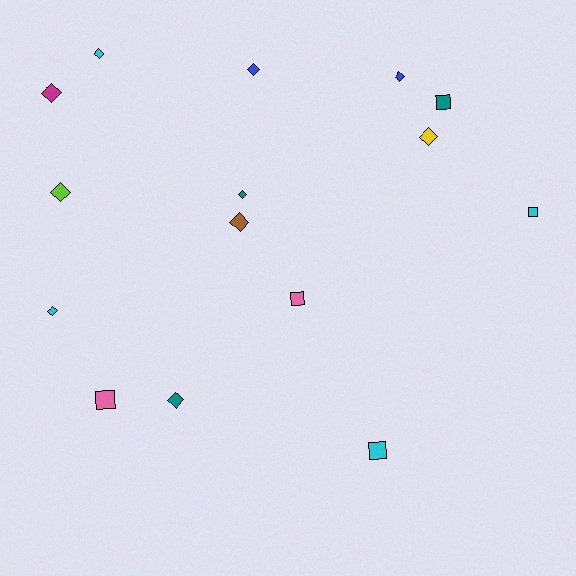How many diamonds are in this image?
There are 10 diamonds.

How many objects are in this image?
There are 15 objects.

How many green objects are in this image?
There are no green objects.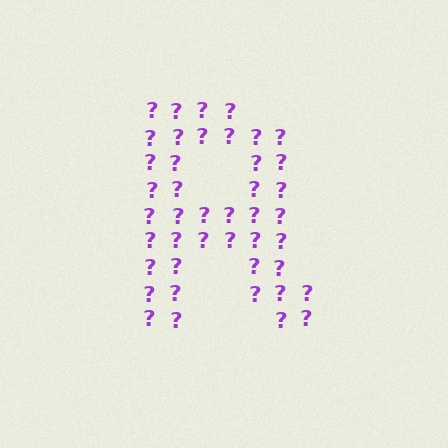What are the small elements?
The small elements are question marks.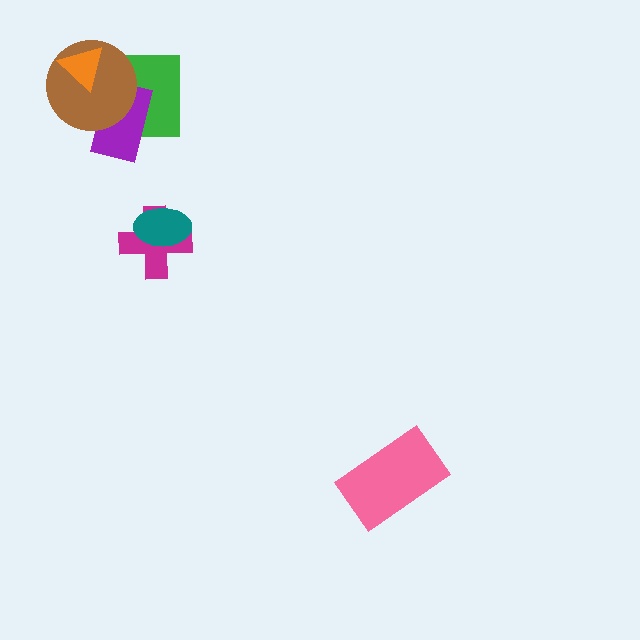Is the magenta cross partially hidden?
Yes, it is partially covered by another shape.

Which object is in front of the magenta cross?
The teal ellipse is in front of the magenta cross.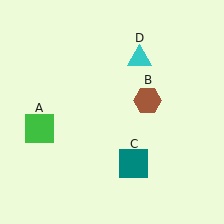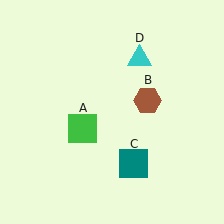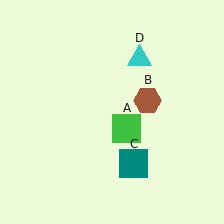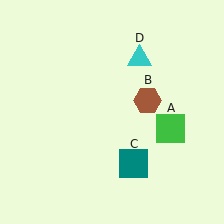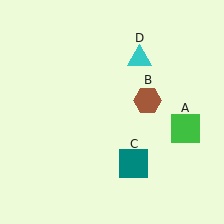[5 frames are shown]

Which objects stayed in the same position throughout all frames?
Brown hexagon (object B) and teal square (object C) and cyan triangle (object D) remained stationary.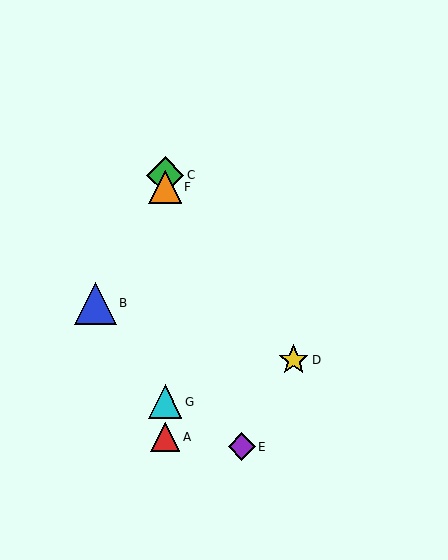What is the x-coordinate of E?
Object E is at x≈242.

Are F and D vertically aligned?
No, F is at x≈165 and D is at x≈294.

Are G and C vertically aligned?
Yes, both are at x≈165.